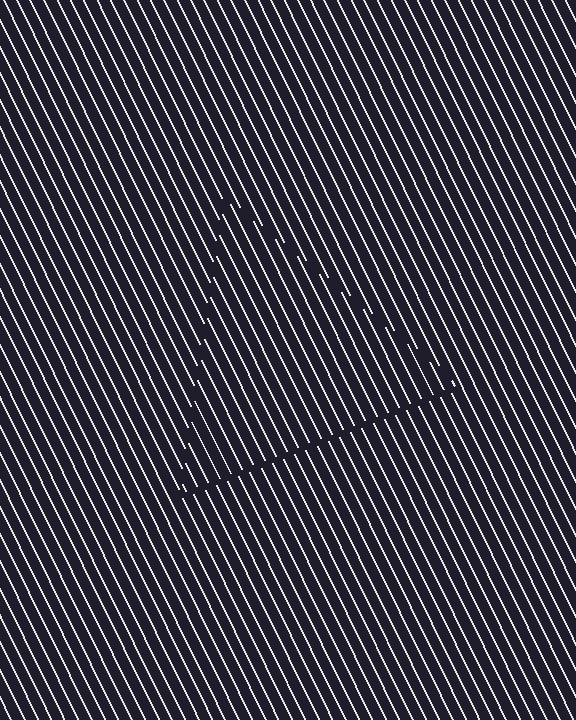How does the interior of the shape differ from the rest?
The interior of the shape contains the same grating, shifted by half a period — the contour is defined by the phase discontinuity where line-ends from the inner and outer gratings abut.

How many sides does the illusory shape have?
3 sides — the line-ends trace a triangle.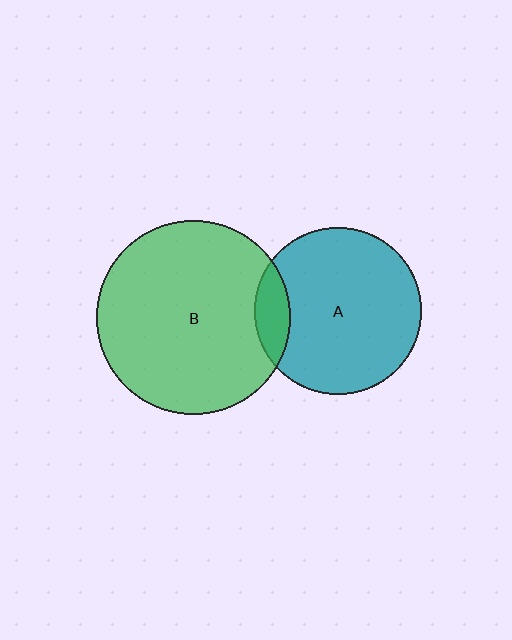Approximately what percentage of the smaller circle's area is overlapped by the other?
Approximately 10%.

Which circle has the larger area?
Circle B (green).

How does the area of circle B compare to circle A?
Approximately 1.3 times.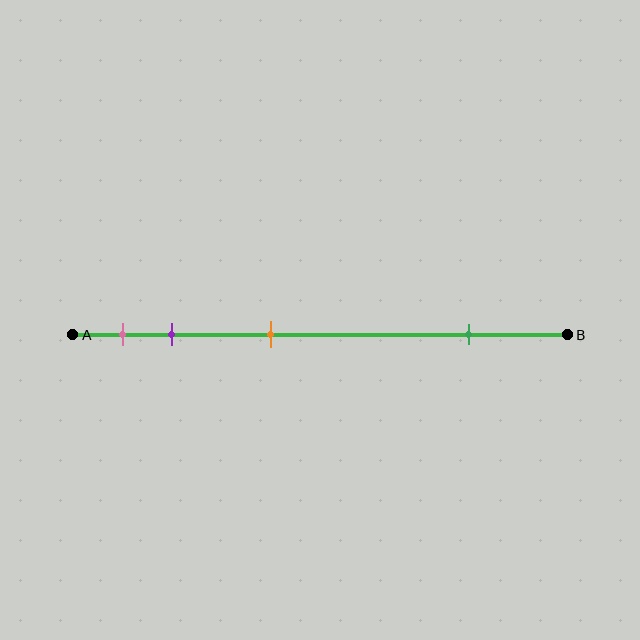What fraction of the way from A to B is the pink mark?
The pink mark is approximately 10% (0.1) of the way from A to B.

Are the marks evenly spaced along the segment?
No, the marks are not evenly spaced.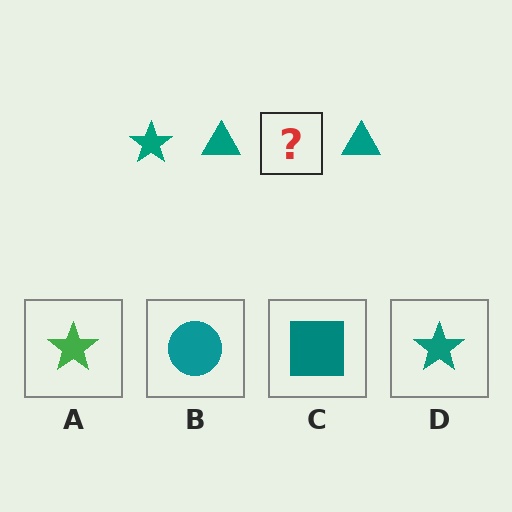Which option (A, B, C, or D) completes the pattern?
D.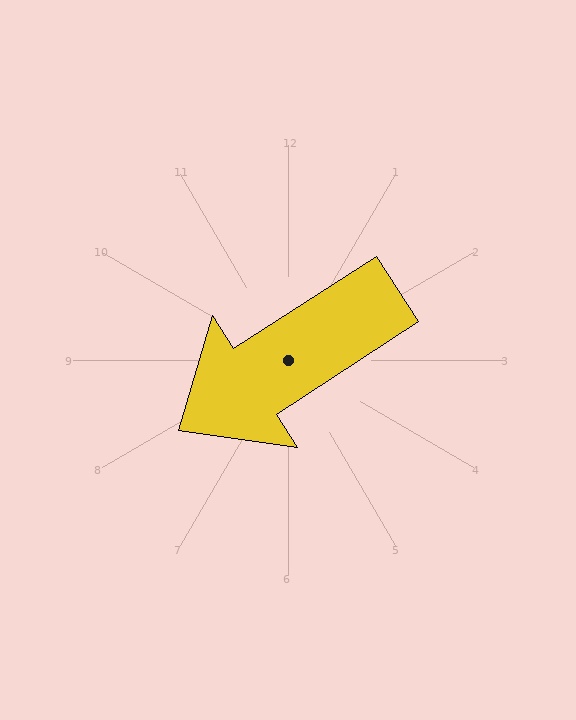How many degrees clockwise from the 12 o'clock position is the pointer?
Approximately 237 degrees.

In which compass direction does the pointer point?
Southwest.